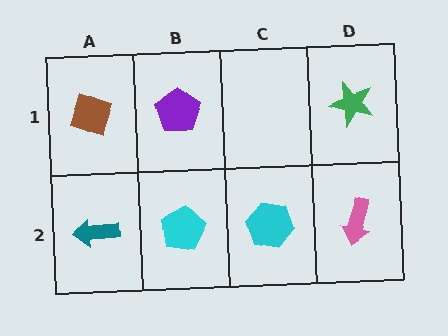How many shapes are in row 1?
3 shapes.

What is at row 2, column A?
A teal arrow.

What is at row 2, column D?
A pink arrow.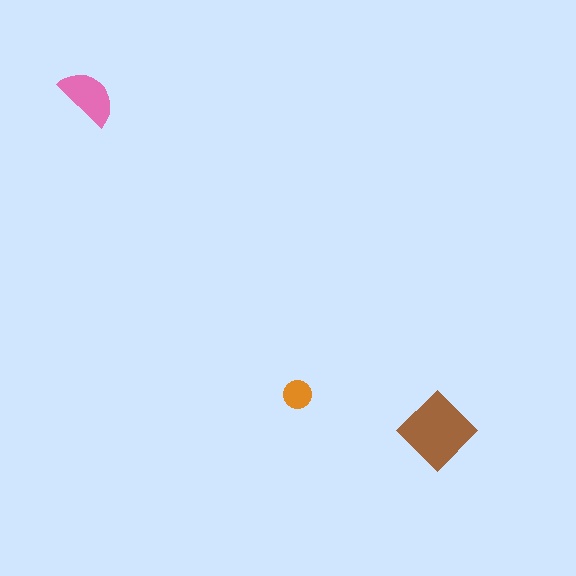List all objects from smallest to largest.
The orange circle, the pink semicircle, the brown diamond.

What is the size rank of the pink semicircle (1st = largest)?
2nd.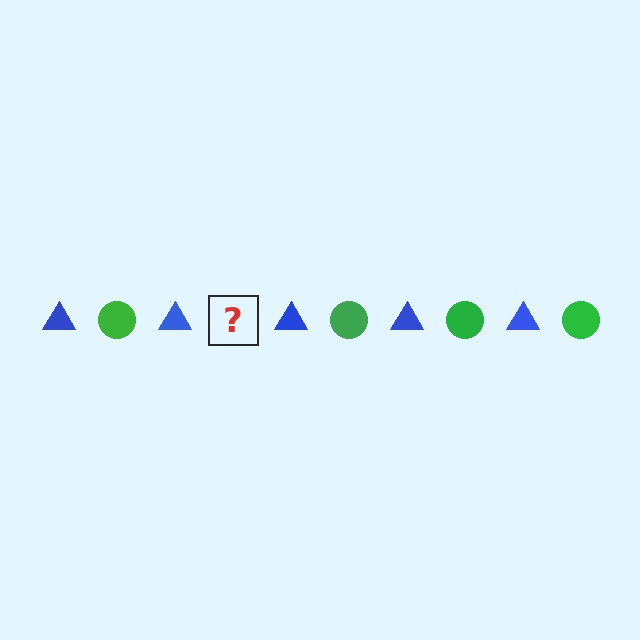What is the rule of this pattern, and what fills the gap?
The rule is that the pattern alternates between blue triangle and green circle. The gap should be filled with a green circle.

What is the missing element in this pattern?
The missing element is a green circle.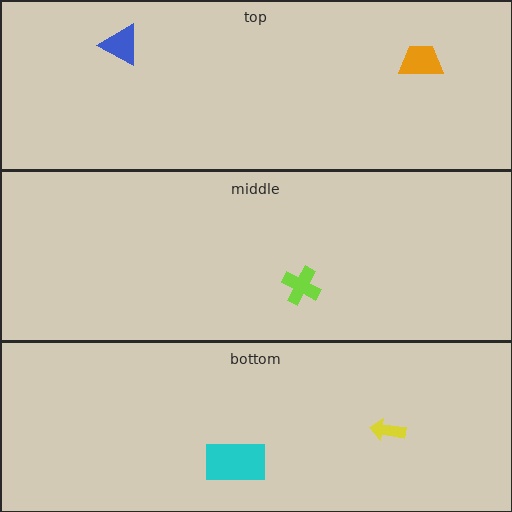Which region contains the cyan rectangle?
The bottom region.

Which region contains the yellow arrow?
The bottom region.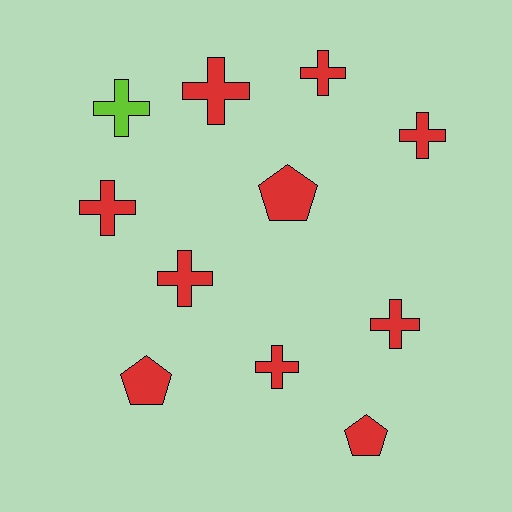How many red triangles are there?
There are no red triangles.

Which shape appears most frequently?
Cross, with 8 objects.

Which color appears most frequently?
Red, with 10 objects.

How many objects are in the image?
There are 11 objects.